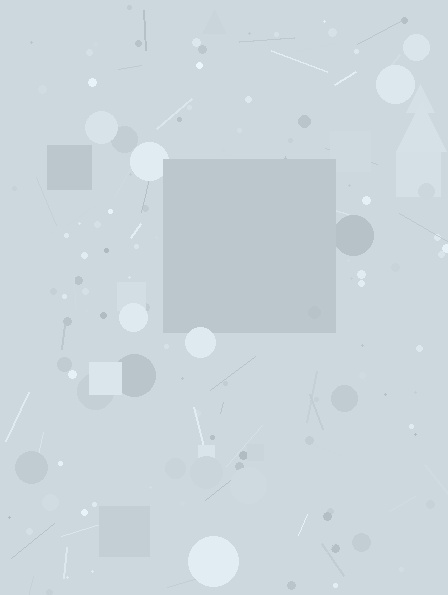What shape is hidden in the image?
A square is hidden in the image.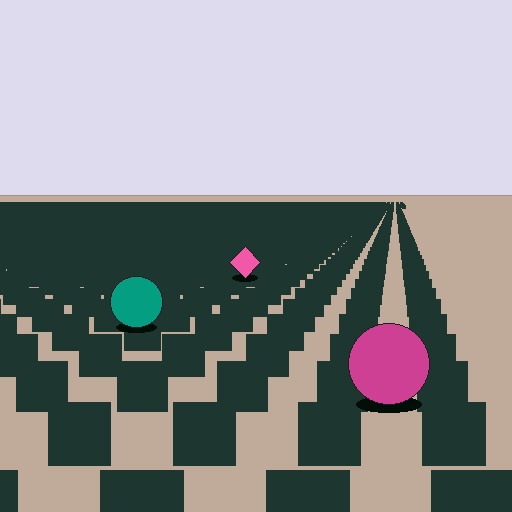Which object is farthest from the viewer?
The pink diamond is farthest from the viewer. It appears smaller and the ground texture around it is denser.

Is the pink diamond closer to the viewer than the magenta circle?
No. The magenta circle is closer — you can tell from the texture gradient: the ground texture is coarser near it.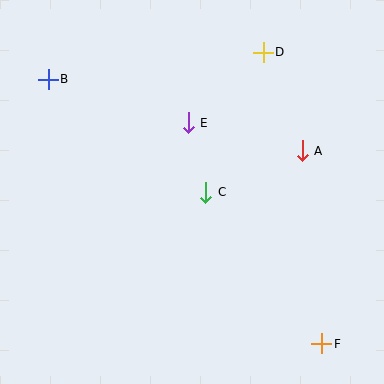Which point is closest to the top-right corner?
Point D is closest to the top-right corner.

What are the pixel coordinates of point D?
Point D is at (263, 52).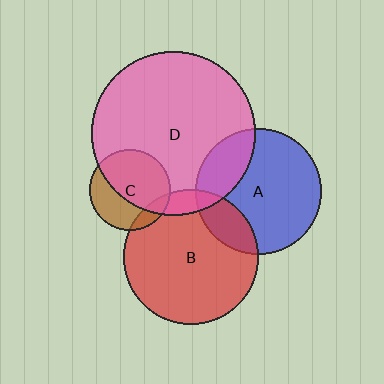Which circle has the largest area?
Circle D (pink).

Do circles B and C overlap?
Yes.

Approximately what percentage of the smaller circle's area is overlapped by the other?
Approximately 15%.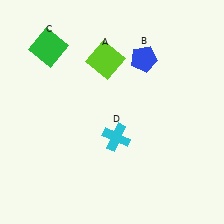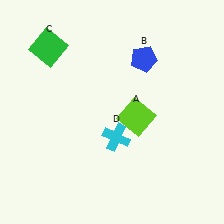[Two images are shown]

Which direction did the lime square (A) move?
The lime square (A) moved down.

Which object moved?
The lime square (A) moved down.